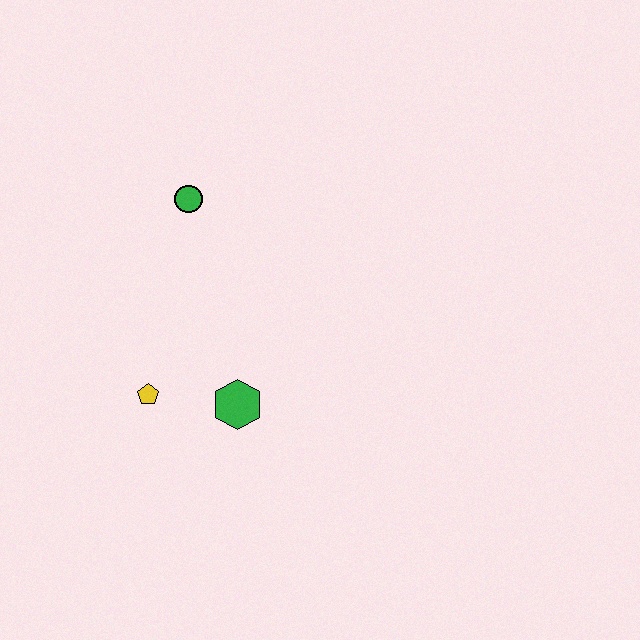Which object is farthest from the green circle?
The green hexagon is farthest from the green circle.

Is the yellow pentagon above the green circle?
No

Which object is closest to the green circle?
The yellow pentagon is closest to the green circle.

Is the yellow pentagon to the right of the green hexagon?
No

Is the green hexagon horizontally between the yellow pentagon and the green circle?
No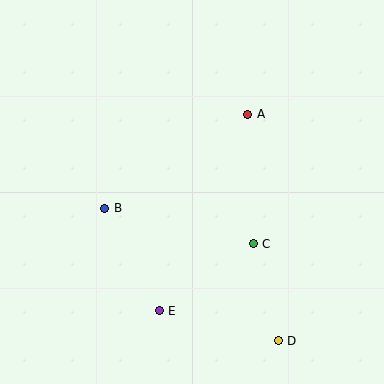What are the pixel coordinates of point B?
Point B is at (105, 208).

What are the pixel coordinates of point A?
Point A is at (248, 114).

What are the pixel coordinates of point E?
Point E is at (159, 311).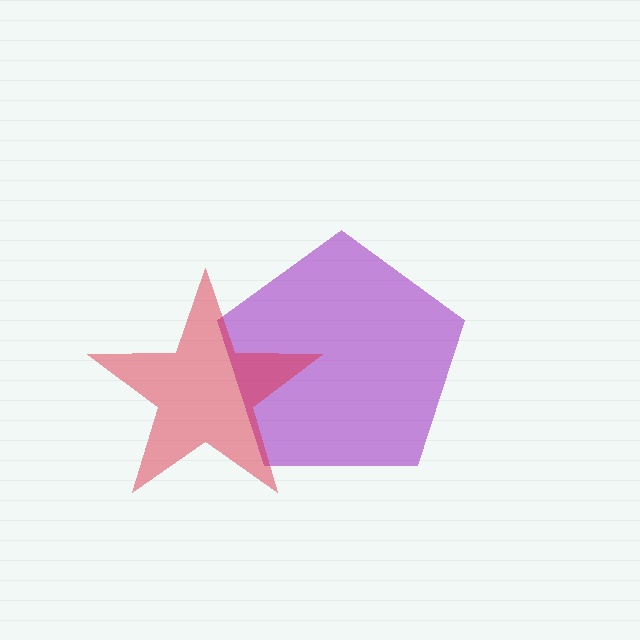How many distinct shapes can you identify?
There are 2 distinct shapes: a purple pentagon, a red star.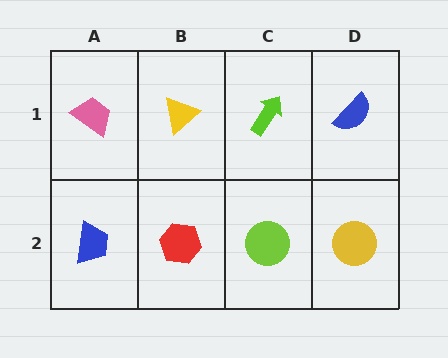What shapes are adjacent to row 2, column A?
A pink trapezoid (row 1, column A), a red hexagon (row 2, column B).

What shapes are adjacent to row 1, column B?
A red hexagon (row 2, column B), a pink trapezoid (row 1, column A), a lime arrow (row 1, column C).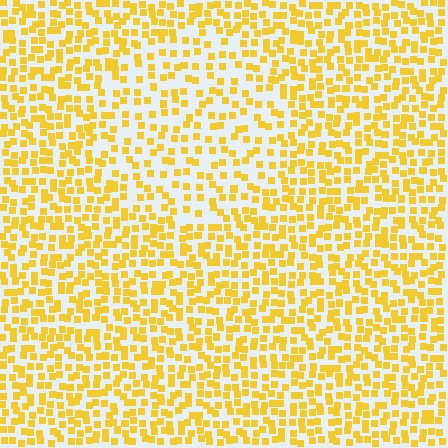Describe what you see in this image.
The image contains small yellow elements arranged at two different densities. A circle-shaped region is visible where the elements are less densely packed than the surrounding area.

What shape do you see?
I see a circle.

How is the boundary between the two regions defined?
The boundary is defined by a change in element density (approximately 1.7x ratio). All elements are the same color, size, and shape.